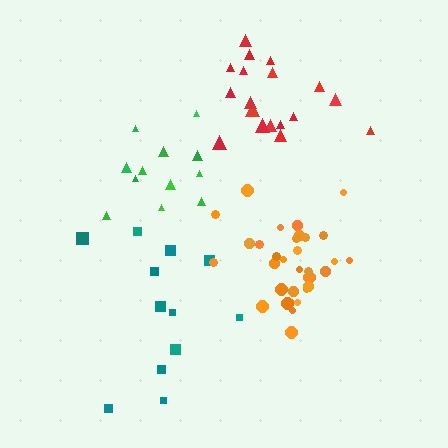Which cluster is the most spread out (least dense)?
Teal.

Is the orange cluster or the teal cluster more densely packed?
Orange.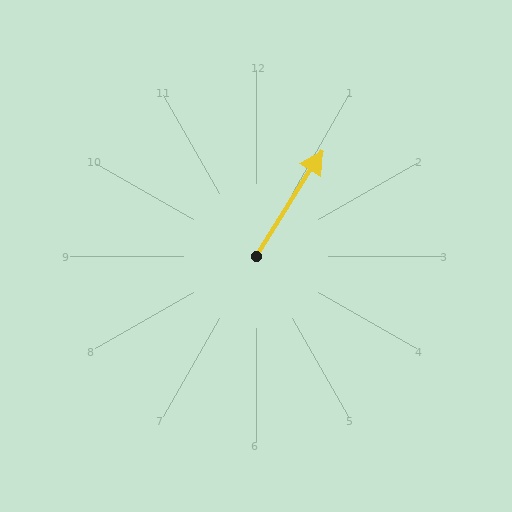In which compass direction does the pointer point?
Northeast.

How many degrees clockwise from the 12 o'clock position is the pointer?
Approximately 32 degrees.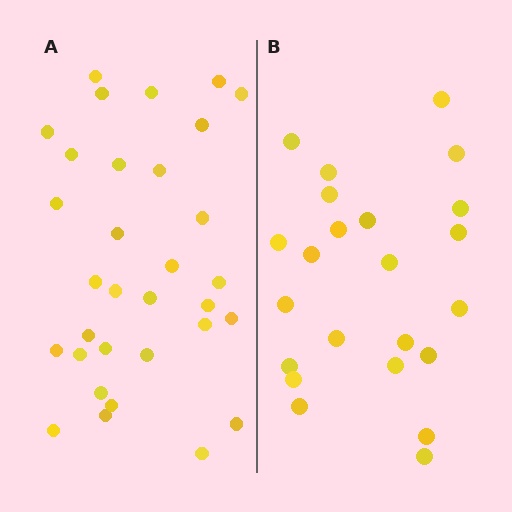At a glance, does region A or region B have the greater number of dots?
Region A (the left region) has more dots.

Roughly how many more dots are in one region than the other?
Region A has roughly 8 or so more dots than region B.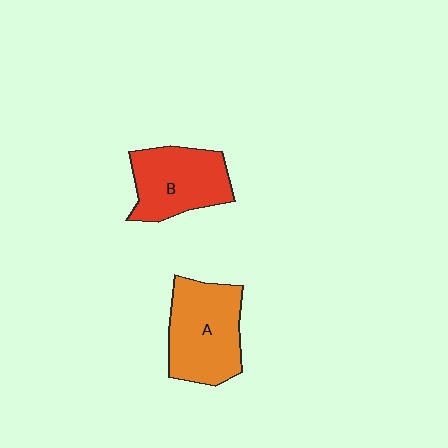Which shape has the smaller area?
Shape B (red).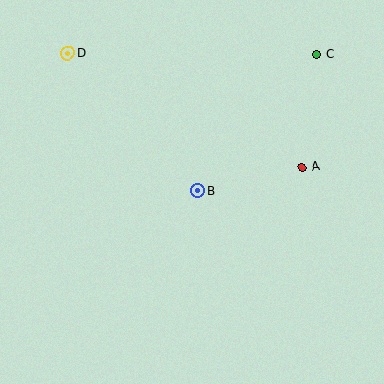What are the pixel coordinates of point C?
Point C is at (317, 55).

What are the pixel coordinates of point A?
Point A is at (302, 167).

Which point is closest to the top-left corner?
Point D is closest to the top-left corner.